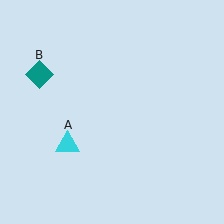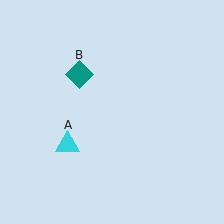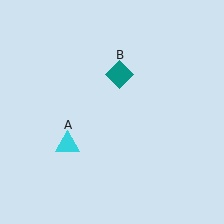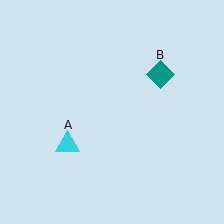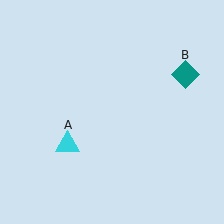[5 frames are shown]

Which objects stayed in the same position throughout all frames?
Cyan triangle (object A) remained stationary.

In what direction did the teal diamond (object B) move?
The teal diamond (object B) moved right.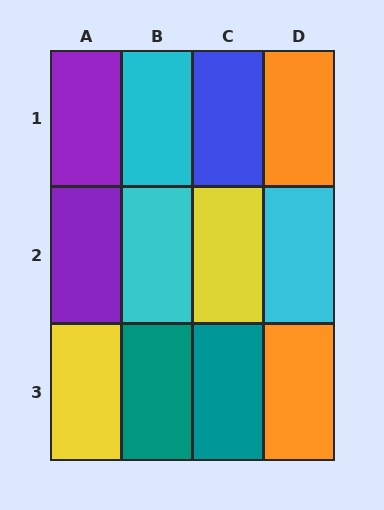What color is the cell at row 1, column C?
Blue.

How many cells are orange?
2 cells are orange.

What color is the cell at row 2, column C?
Yellow.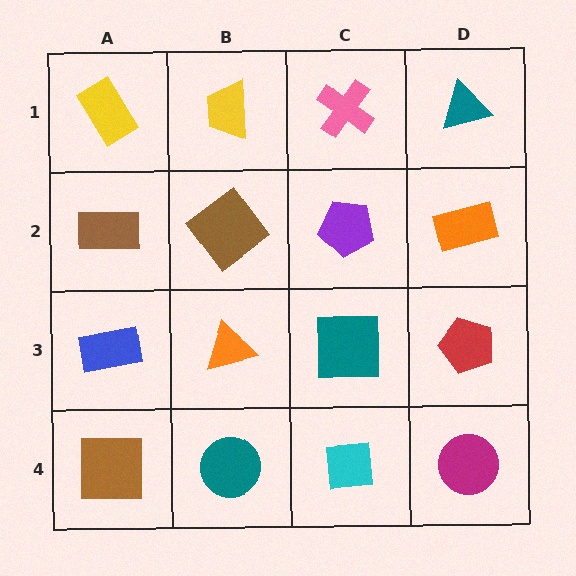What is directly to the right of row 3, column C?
A red pentagon.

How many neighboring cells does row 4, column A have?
2.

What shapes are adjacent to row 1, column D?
An orange rectangle (row 2, column D), a pink cross (row 1, column C).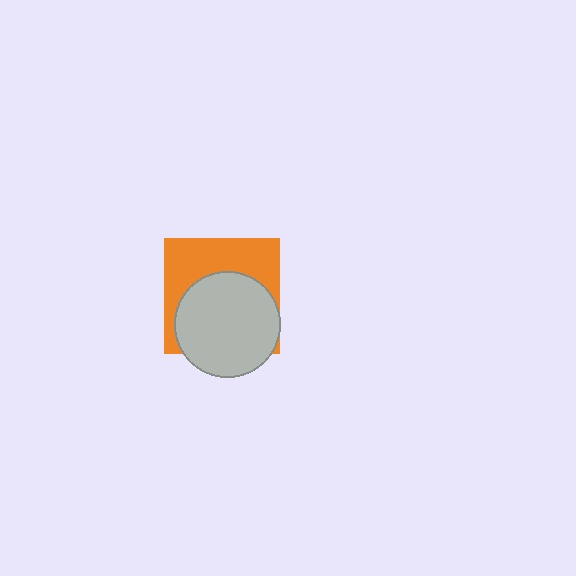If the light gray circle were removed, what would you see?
You would see the complete orange square.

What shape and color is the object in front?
The object in front is a light gray circle.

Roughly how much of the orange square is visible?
A small part of it is visible (roughly 45%).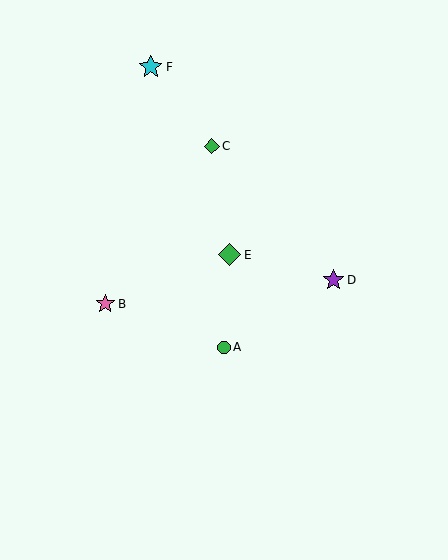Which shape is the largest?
The cyan star (labeled F) is the largest.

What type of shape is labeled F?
Shape F is a cyan star.